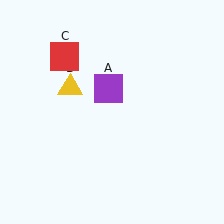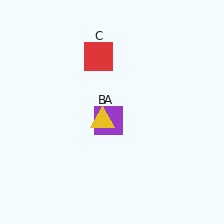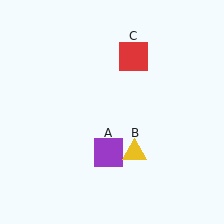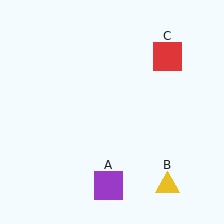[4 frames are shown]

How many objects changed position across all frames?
3 objects changed position: purple square (object A), yellow triangle (object B), red square (object C).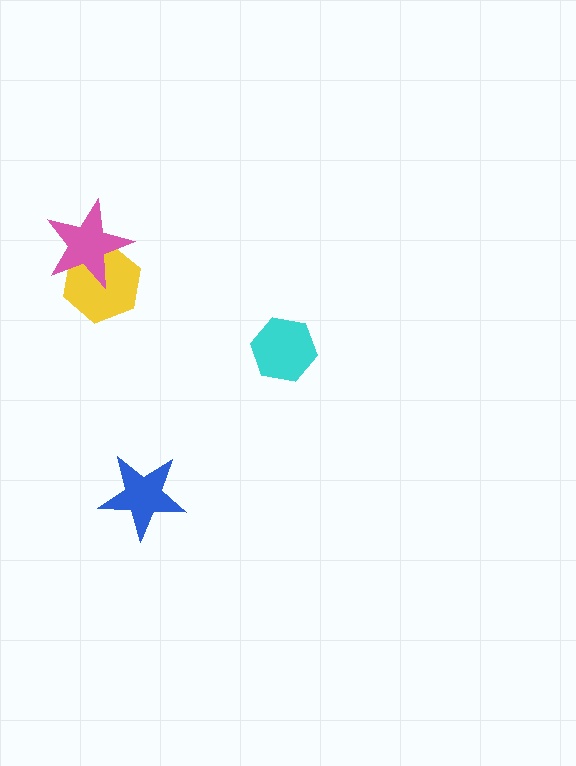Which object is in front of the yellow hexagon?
The pink star is in front of the yellow hexagon.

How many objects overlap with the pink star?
1 object overlaps with the pink star.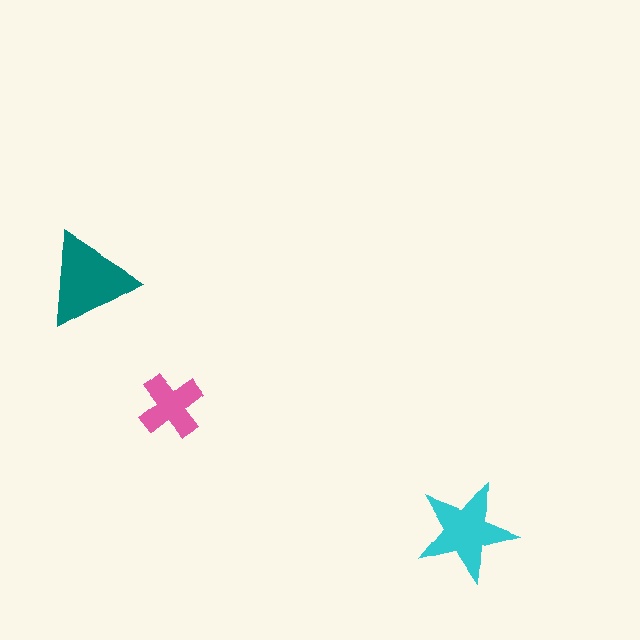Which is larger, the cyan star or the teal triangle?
The teal triangle.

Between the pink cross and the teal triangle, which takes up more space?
The teal triangle.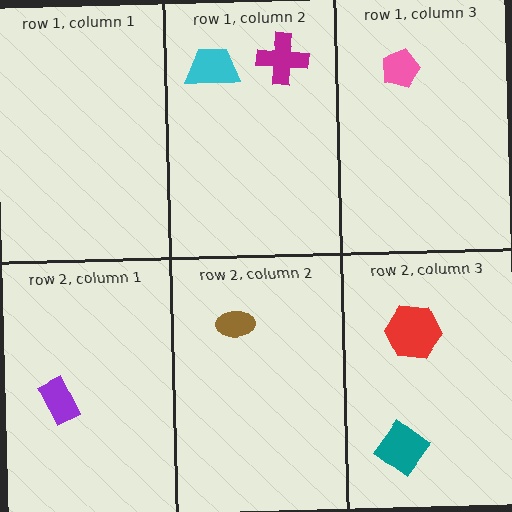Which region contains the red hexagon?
The row 2, column 3 region.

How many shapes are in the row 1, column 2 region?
2.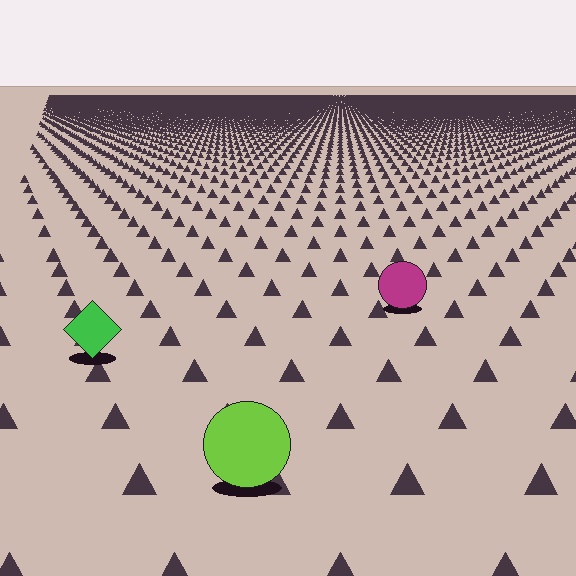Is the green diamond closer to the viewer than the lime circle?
No. The lime circle is closer — you can tell from the texture gradient: the ground texture is coarser near it.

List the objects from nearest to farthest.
From nearest to farthest: the lime circle, the green diamond, the magenta circle.